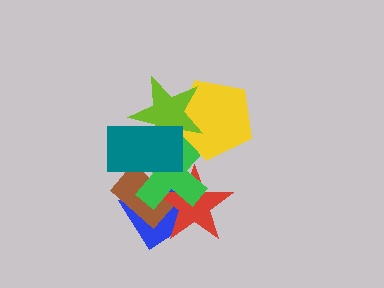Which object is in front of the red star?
The green cross is in front of the red star.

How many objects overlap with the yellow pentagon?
2 objects overlap with the yellow pentagon.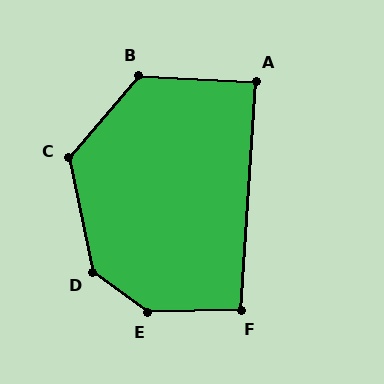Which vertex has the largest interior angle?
E, at approximately 143 degrees.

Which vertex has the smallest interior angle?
A, at approximately 89 degrees.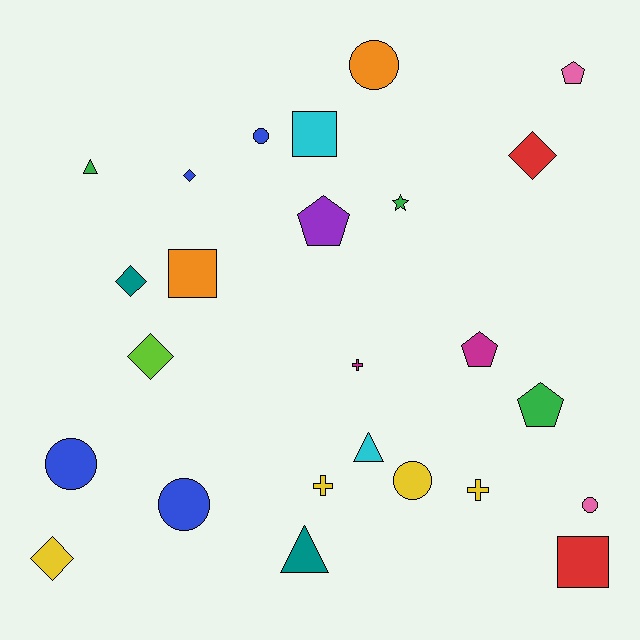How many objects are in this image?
There are 25 objects.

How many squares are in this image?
There are 3 squares.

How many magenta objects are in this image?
There are 2 magenta objects.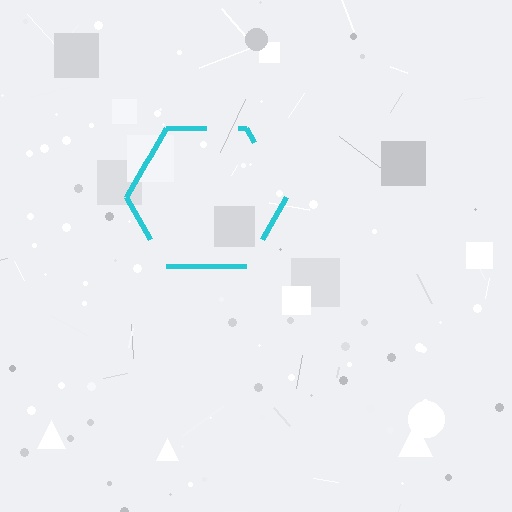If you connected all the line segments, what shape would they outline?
They would outline a hexagon.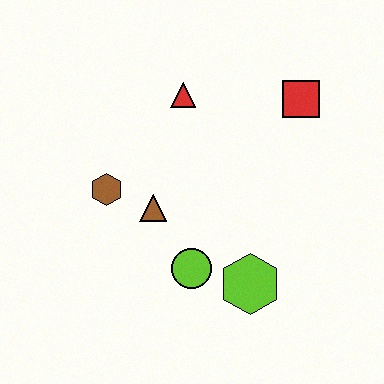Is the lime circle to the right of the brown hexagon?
Yes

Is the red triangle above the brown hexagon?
Yes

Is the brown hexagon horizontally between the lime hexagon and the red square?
No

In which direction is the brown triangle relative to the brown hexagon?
The brown triangle is to the right of the brown hexagon.